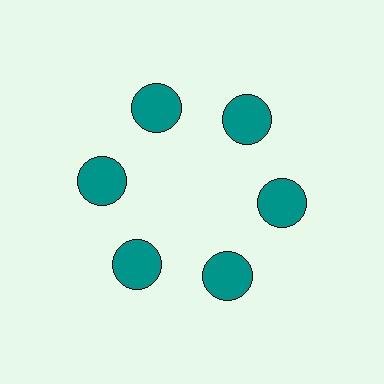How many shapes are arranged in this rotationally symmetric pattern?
There are 6 shapes, arranged in 6 groups of 1.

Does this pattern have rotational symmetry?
Yes, this pattern has 6-fold rotational symmetry. It looks the same after rotating 60 degrees around the center.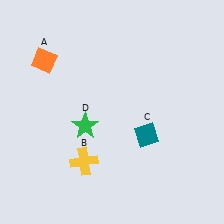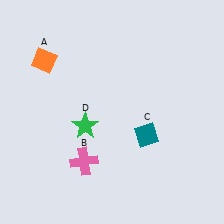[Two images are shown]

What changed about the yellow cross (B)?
In Image 1, B is yellow. In Image 2, it changed to pink.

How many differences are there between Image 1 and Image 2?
There is 1 difference between the two images.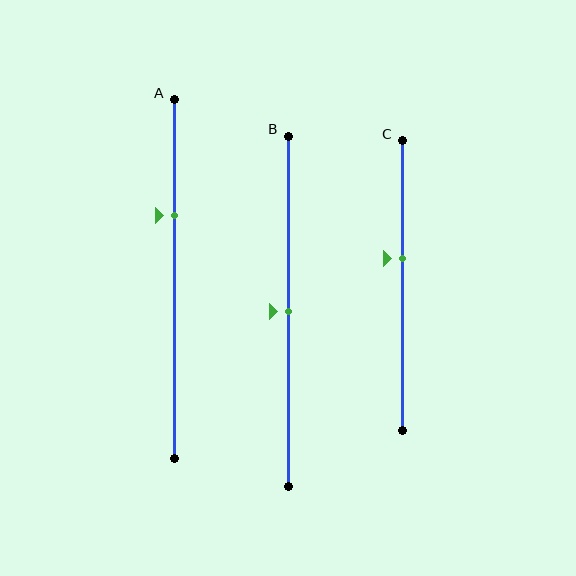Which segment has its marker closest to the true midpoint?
Segment B has its marker closest to the true midpoint.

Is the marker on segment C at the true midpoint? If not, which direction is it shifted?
No, the marker on segment C is shifted upward by about 9% of the segment length.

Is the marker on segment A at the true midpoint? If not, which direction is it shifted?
No, the marker on segment A is shifted upward by about 18% of the segment length.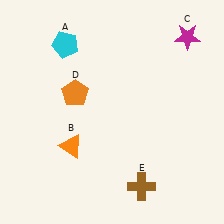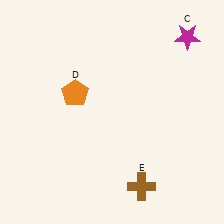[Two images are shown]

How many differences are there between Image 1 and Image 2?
There are 2 differences between the two images.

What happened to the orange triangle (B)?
The orange triangle (B) was removed in Image 2. It was in the bottom-left area of Image 1.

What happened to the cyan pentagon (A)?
The cyan pentagon (A) was removed in Image 2. It was in the top-left area of Image 1.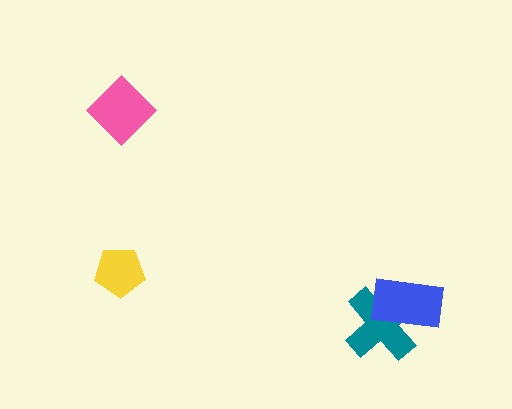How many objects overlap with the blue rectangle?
1 object overlaps with the blue rectangle.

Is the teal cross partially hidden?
Yes, it is partially covered by another shape.